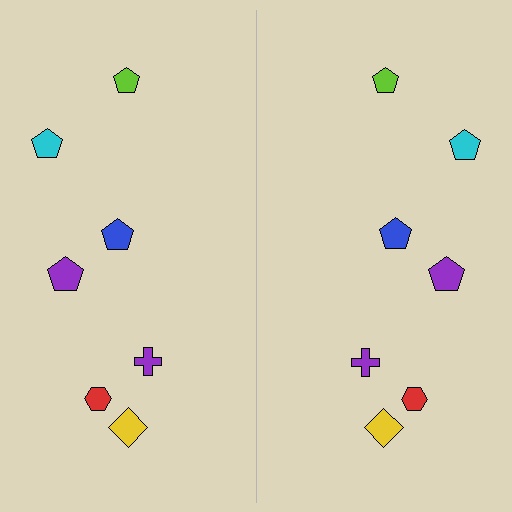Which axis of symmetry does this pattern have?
The pattern has a vertical axis of symmetry running through the center of the image.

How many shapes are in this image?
There are 14 shapes in this image.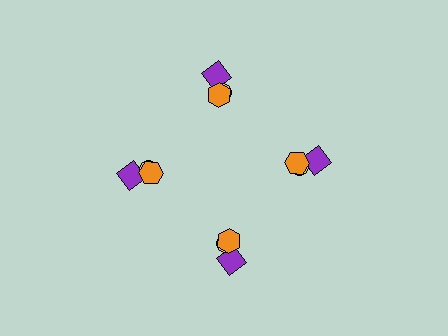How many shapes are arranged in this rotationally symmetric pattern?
There are 12 shapes, arranged in 4 groups of 3.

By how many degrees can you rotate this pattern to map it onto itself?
The pattern maps onto itself every 90 degrees of rotation.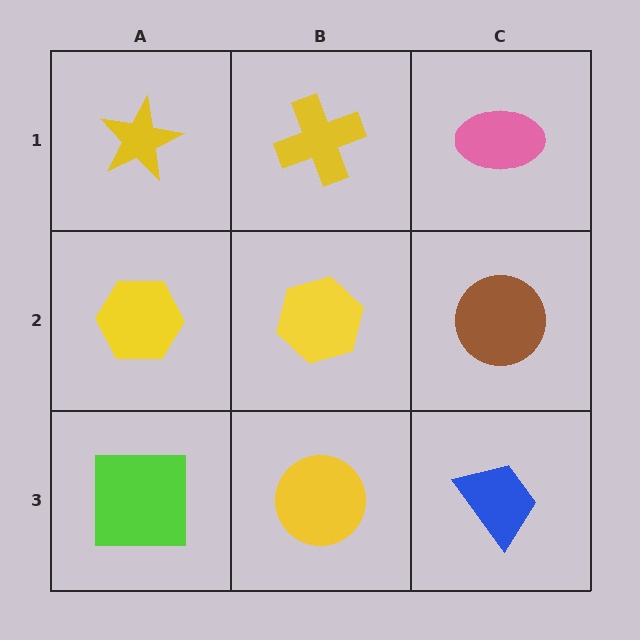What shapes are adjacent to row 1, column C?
A brown circle (row 2, column C), a yellow cross (row 1, column B).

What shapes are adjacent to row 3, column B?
A yellow hexagon (row 2, column B), a lime square (row 3, column A), a blue trapezoid (row 3, column C).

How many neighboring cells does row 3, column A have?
2.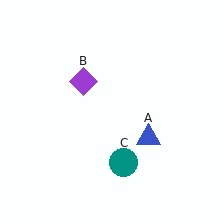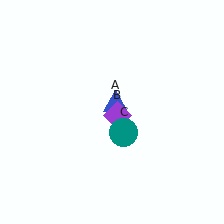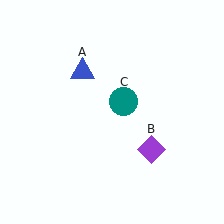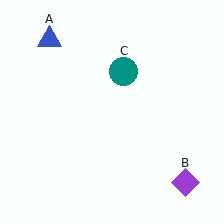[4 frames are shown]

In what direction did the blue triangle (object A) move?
The blue triangle (object A) moved up and to the left.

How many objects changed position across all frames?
3 objects changed position: blue triangle (object A), purple diamond (object B), teal circle (object C).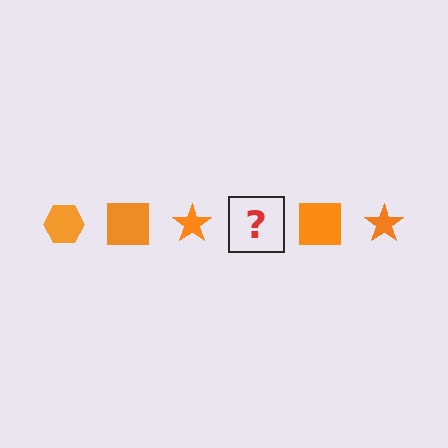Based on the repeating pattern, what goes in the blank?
The blank should be an orange hexagon.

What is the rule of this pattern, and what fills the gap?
The rule is that the pattern cycles through hexagon, square, star shapes in orange. The gap should be filled with an orange hexagon.